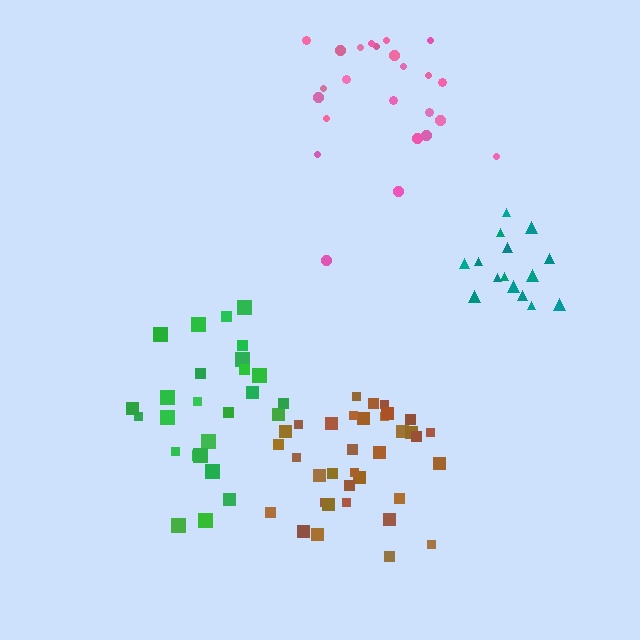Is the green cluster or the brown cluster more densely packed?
Brown.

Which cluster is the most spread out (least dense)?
Pink.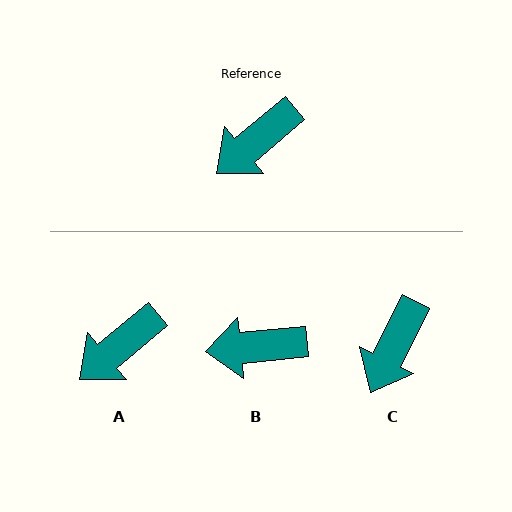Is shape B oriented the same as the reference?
No, it is off by about 34 degrees.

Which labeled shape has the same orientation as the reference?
A.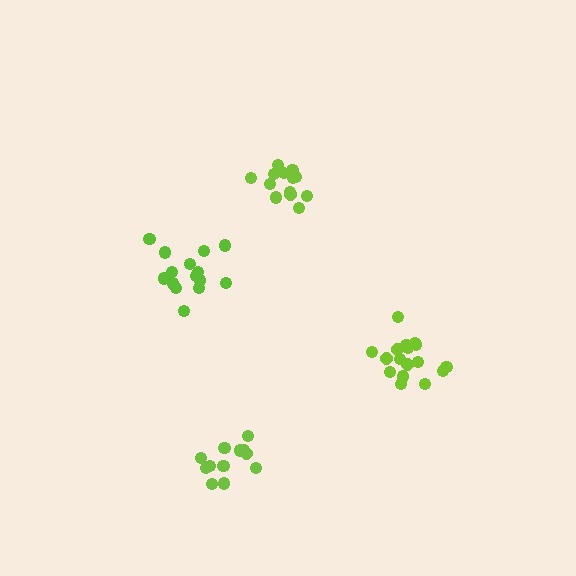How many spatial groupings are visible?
There are 4 spatial groupings.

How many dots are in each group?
Group 1: 17 dots, Group 2: 12 dots, Group 3: 15 dots, Group 4: 13 dots (57 total).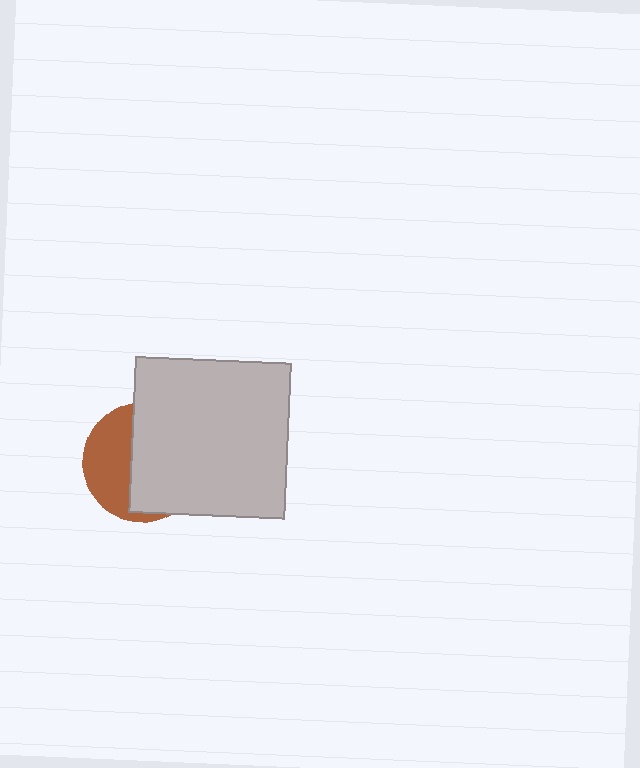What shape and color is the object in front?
The object in front is a light gray square.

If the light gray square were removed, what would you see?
You would see the complete brown circle.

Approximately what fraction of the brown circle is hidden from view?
Roughly 61% of the brown circle is hidden behind the light gray square.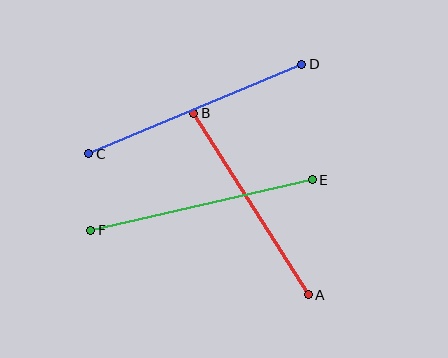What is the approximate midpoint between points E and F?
The midpoint is at approximately (201, 205) pixels.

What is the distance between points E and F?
The distance is approximately 227 pixels.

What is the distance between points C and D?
The distance is approximately 231 pixels.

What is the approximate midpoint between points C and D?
The midpoint is at approximately (195, 109) pixels.